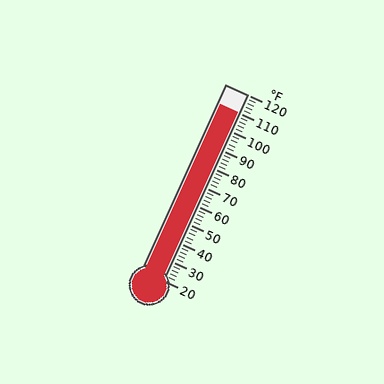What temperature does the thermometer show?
The thermometer shows approximately 110°F.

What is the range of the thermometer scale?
The thermometer scale ranges from 20°F to 120°F.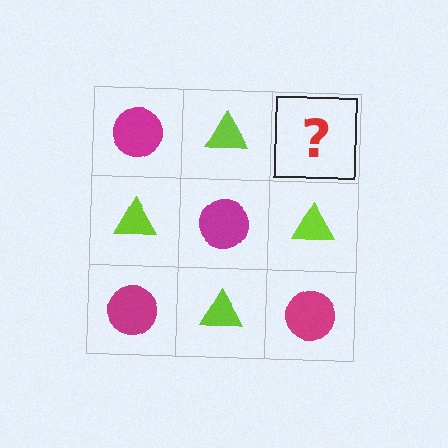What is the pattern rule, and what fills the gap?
The rule is that it alternates magenta circle and lime triangle in a checkerboard pattern. The gap should be filled with a magenta circle.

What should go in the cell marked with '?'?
The missing cell should contain a magenta circle.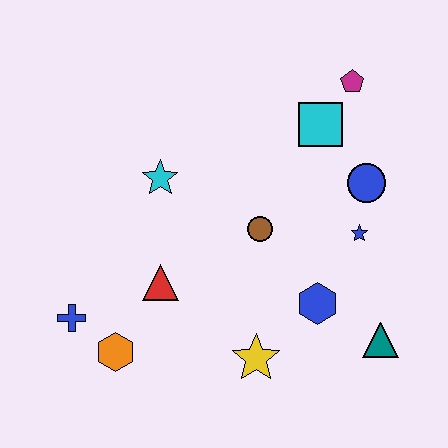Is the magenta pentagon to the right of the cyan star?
Yes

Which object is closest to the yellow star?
The blue hexagon is closest to the yellow star.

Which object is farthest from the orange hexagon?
The magenta pentagon is farthest from the orange hexagon.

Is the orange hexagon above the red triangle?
No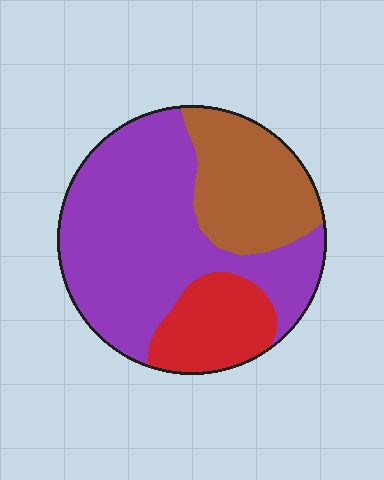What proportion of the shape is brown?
Brown covers around 25% of the shape.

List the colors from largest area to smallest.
From largest to smallest: purple, brown, red.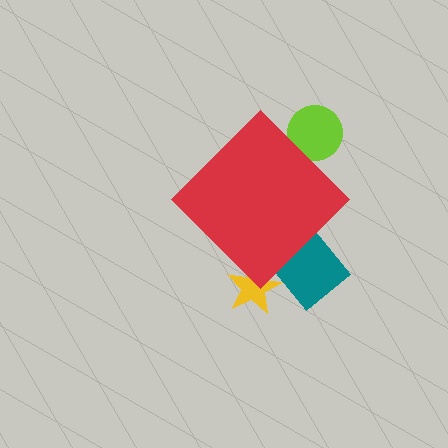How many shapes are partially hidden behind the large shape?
3 shapes are partially hidden.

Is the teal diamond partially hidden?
Yes, the teal diamond is partially hidden behind the red diamond.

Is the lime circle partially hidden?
Yes, the lime circle is partially hidden behind the red diamond.